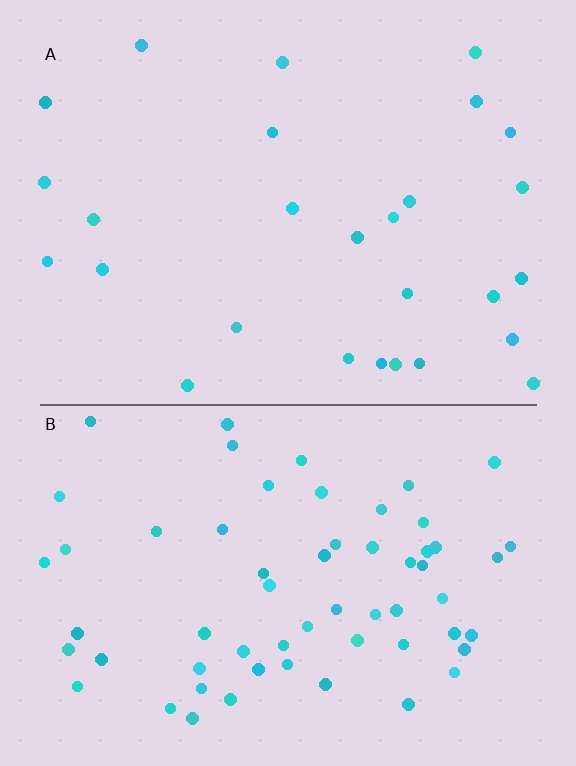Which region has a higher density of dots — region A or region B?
B (the bottom).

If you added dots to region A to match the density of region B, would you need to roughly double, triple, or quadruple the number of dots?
Approximately double.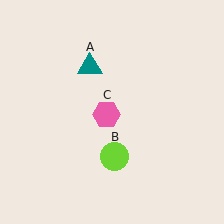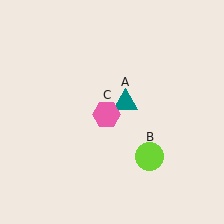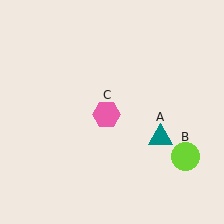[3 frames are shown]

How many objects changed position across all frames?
2 objects changed position: teal triangle (object A), lime circle (object B).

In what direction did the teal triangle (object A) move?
The teal triangle (object A) moved down and to the right.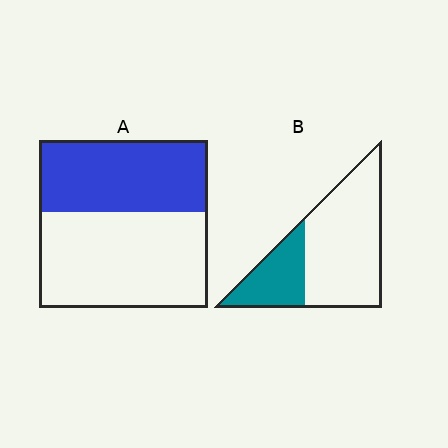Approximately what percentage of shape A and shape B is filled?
A is approximately 45% and B is approximately 30%.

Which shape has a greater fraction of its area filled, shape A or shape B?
Shape A.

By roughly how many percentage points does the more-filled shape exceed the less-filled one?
By roughly 15 percentage points (A over B).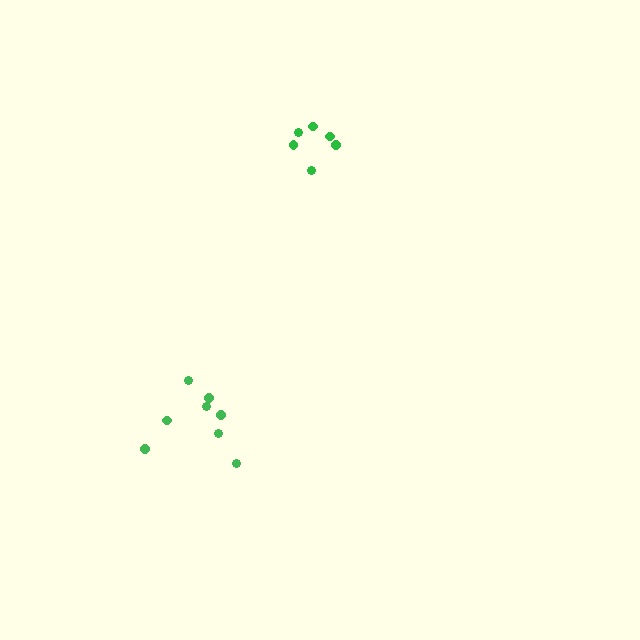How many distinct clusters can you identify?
There are 2 distinct clusters.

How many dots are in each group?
Group 1: 8 dots, Group 2: 6 dots (14 total).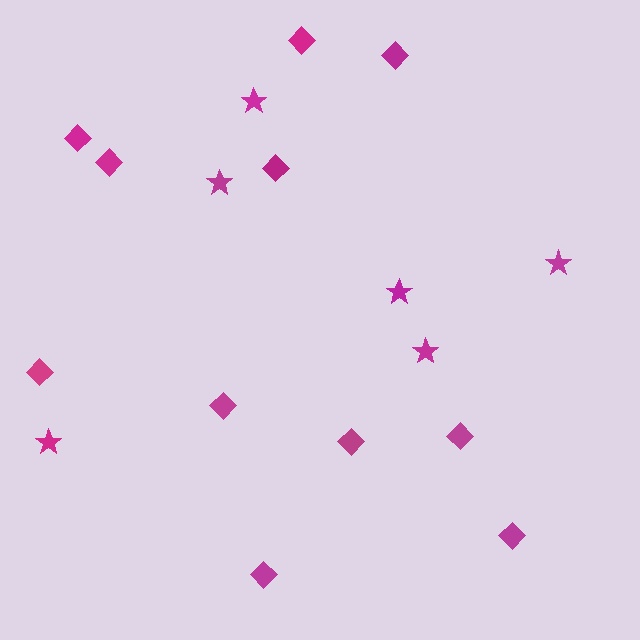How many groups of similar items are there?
There are 2 groups: one group of stars (6) and one group of diamonds (11).